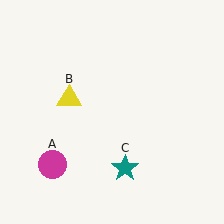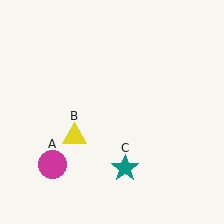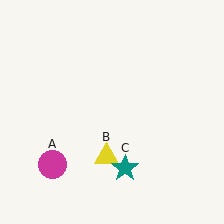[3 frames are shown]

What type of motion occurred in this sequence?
The yellow triangle (object B) rotated counterclockwise around the center of the scene.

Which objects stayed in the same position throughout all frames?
Magenta circle (object A) and teal star (object C) remained stationary.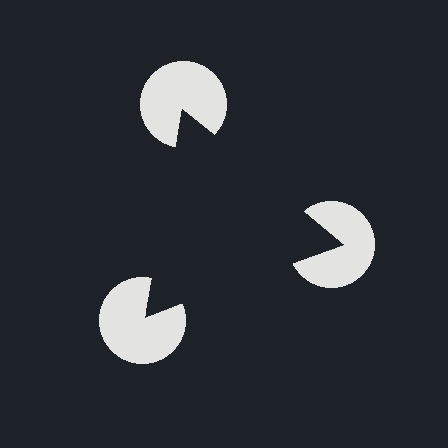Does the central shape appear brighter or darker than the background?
It typically appears slightly darker than the background, even though no actual brightness change is drawn.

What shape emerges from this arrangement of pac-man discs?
An illusory triangle — its edges are inferred from the aligned wedge cuts in the pac-man discs, not physically drawn.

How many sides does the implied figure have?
3 sides.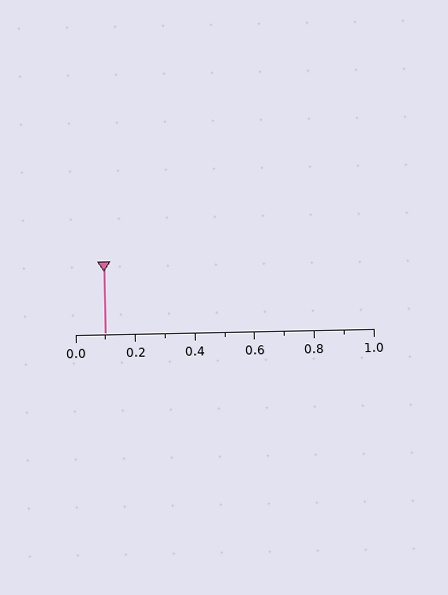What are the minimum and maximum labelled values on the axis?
The axis runs from 0.0 to 1.0.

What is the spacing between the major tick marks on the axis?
The major ticks are spaced 0.2 apart.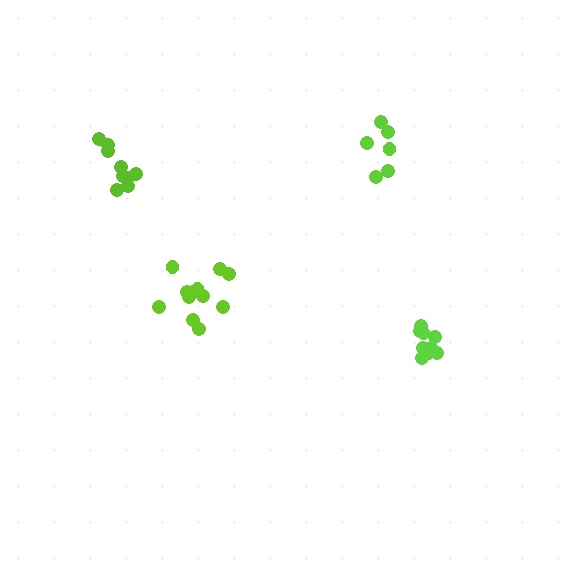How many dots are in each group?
Group 1: 9 dots, Group 2: 6 dots, Group 3: 9 dots, Group 4: 12 dots (36 total).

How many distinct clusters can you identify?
There are 4 distinct clusters.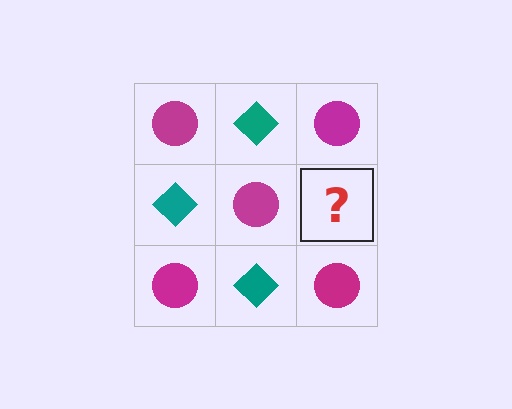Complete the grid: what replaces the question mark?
The question mark should be replaced with a teal diamond.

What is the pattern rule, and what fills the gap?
The rule is that it alternates magenta circle and teal diamond in a checkerboard pattern. The gap should be filled with a teal diamond.